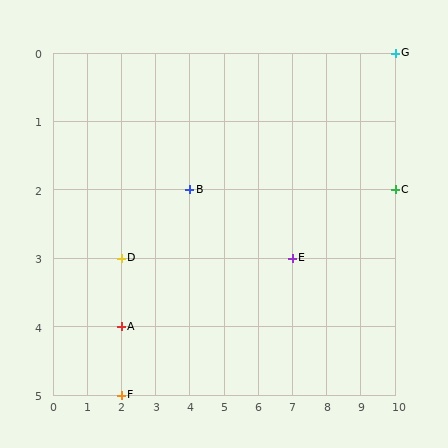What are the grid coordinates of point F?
Point F is at grid coordinates (2, 5).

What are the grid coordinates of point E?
Point E is at grid coordinates (7, 3).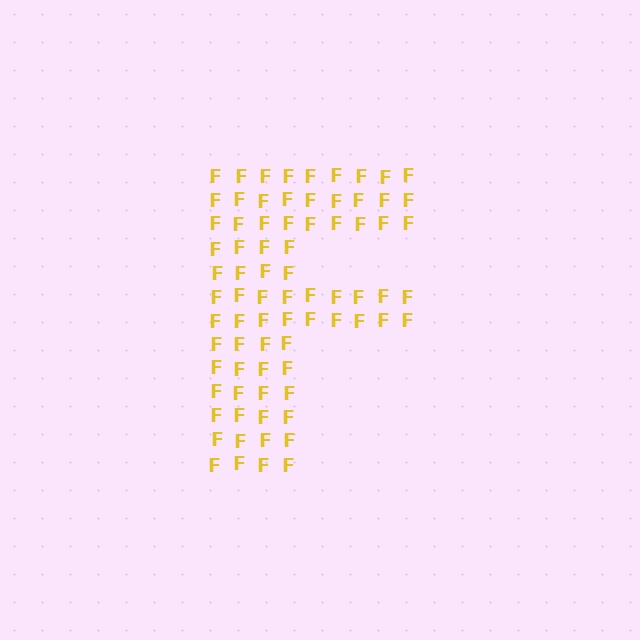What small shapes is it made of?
It is made of small letter F's.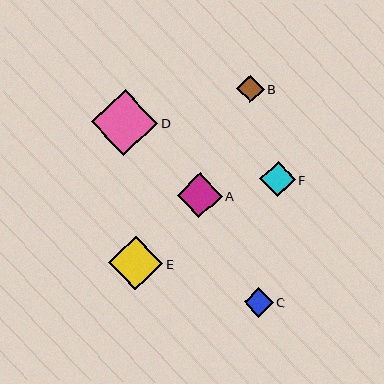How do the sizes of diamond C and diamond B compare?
Diamond C and diamond B are approximately the same size.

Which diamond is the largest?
Diamond D is the largest with a size of approximately 66 pixels.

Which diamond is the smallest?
Diamond B is the smallest with a size of approximately 27 pixels.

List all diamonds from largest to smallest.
From largest to smallest: D, E, A, F, C, B.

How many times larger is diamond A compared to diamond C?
Diamond A is approximately 1.5 times the size of diamond C.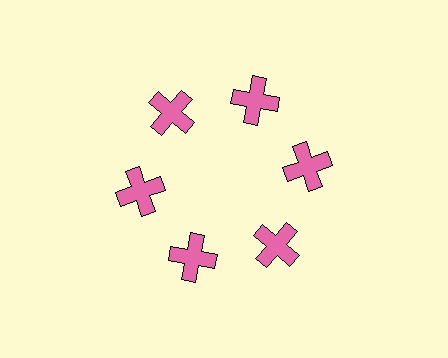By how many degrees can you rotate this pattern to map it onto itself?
The pattern maps onto itself every 60 degrees of rotation.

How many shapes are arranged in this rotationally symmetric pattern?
There are 6 shapes, arranged in 6 groups of 1.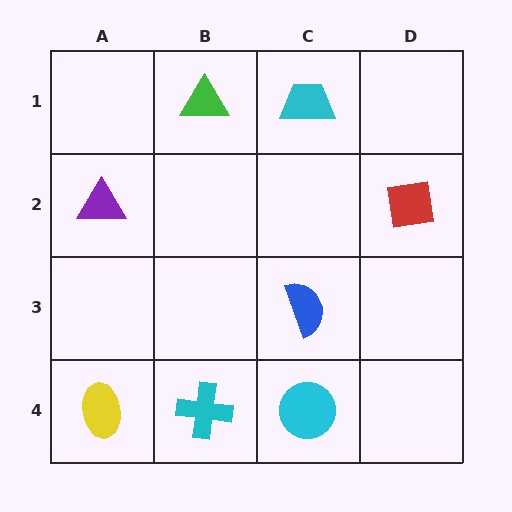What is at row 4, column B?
A cyan cross.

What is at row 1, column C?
A cyan trapezoid.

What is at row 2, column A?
A purple triangle.